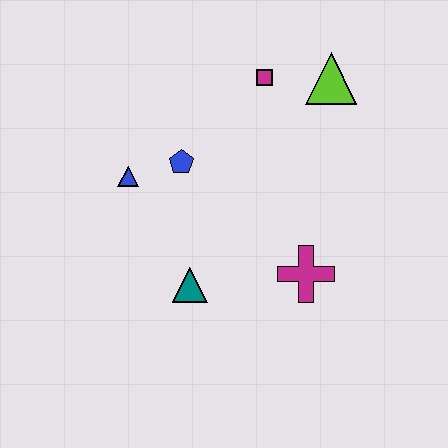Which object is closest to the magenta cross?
The teal triangle is closest to the magenta cross.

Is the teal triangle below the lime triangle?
Yes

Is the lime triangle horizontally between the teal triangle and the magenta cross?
No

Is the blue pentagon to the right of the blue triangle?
Yes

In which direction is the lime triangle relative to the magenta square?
The lime triangle is to the right of the magenta square.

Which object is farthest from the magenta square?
The teal triangle is farthest from the magenta square.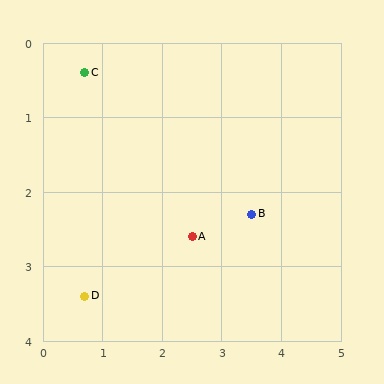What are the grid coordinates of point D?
Point D is at approximately (0.7, 3.4).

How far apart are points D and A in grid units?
Points D and A are about 2.0 grid units apart.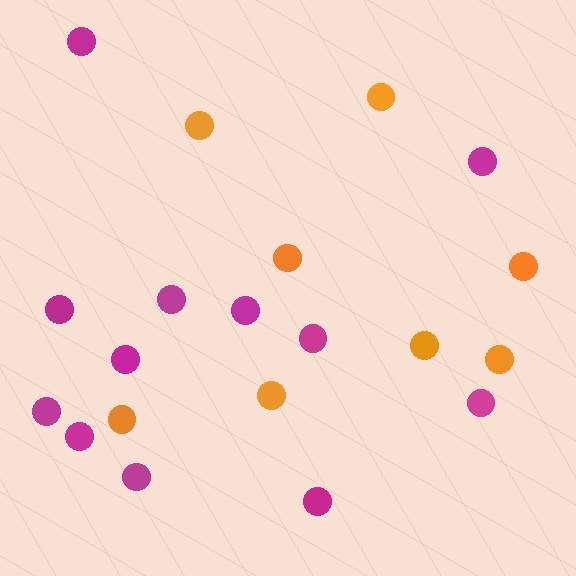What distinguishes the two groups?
There are 2 groups: one group of orange circles (8) and one group of magenta circles (12).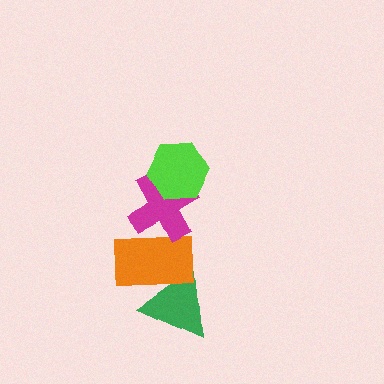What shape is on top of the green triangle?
The orange rectangle is on top of the green triangle.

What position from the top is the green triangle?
The green triangle is 4th from the top.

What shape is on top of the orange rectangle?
The magenta cross is on top of the orange rectangle.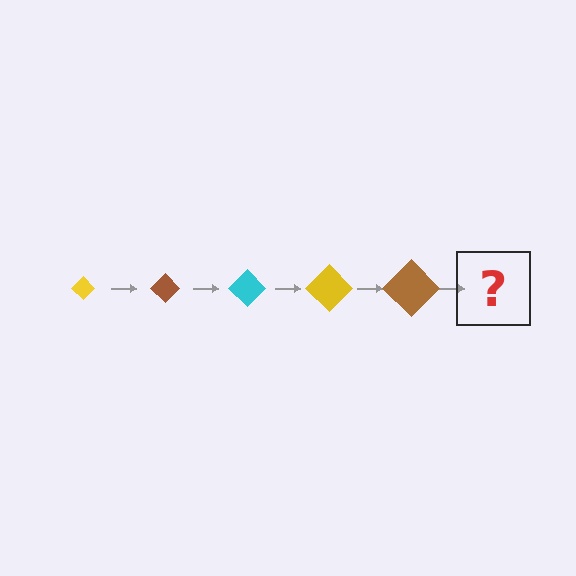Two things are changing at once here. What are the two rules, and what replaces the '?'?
The two rules are that the diamond grows larger each step and the color cycles through yellow, brown, and cyan. The '?' should be a cyan diamond, larger than the previous one.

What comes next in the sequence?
The next element should be a cyan diamond, larger than the previous one.